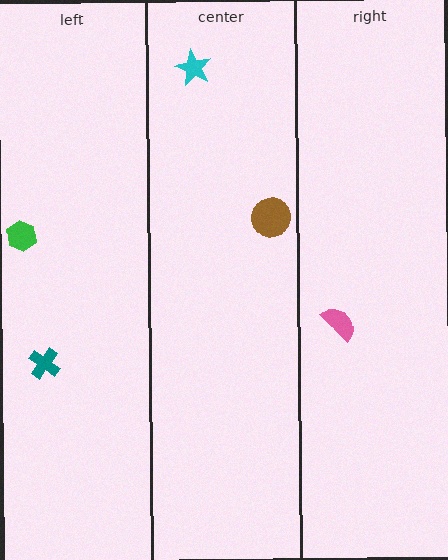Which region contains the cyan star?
The center region.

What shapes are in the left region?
The green hexagon, the teal cross.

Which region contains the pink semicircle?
The right region.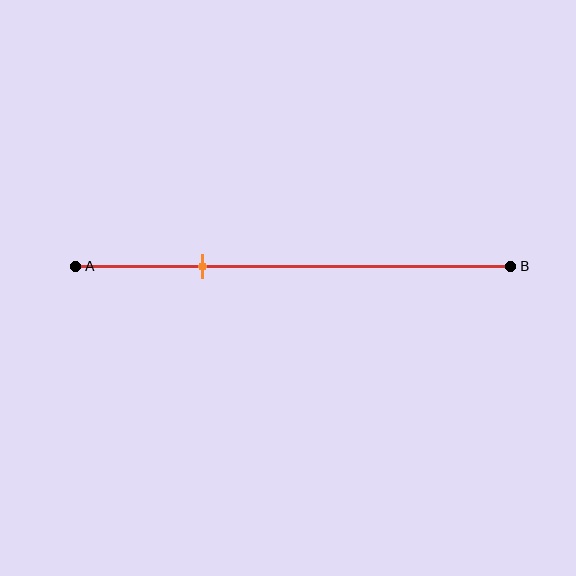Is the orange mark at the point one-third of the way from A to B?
No, the mark is at about 30% from A, not at the 33% one-third point.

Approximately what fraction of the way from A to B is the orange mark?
The orange mark is approximately 30% of the way from A to B.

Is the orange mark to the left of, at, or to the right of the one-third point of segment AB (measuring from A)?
The orange mark is to the left of the one-third point of segment AB.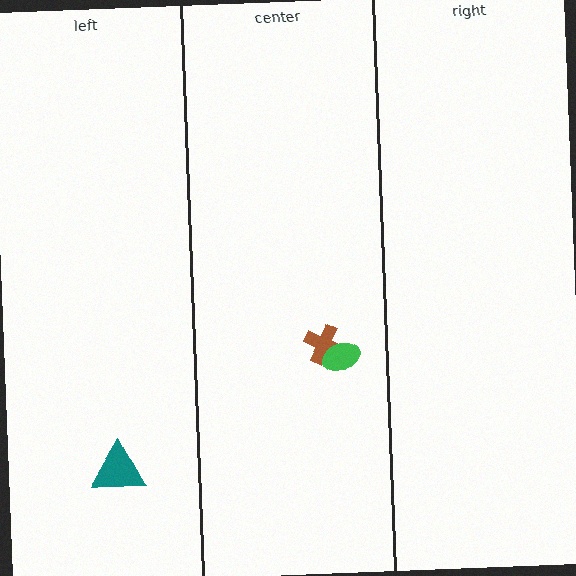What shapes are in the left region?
The teal triangle.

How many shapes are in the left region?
1.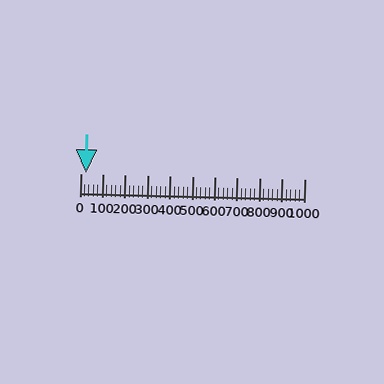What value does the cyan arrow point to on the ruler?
The cyan arrow points to approximately 23.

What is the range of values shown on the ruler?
The ruler shows values from 0 to 1000.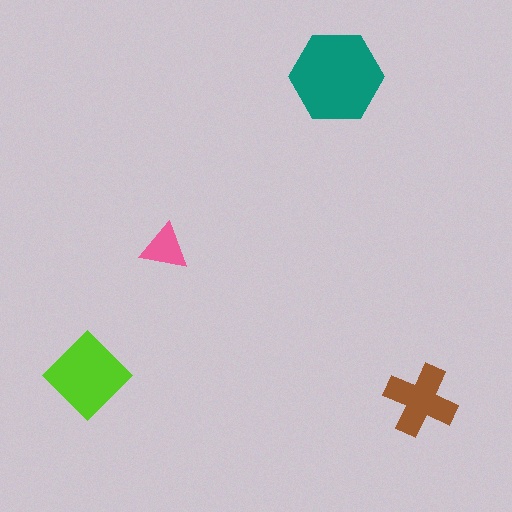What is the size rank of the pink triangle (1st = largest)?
4th.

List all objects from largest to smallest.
The teal hexagon, the lime diamond, the brown cross, the pink triangle.